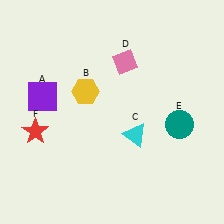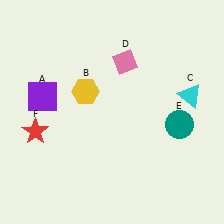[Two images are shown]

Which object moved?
The cyan triangle (C) moved right.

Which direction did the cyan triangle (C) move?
The cyan triangle (C) moved right.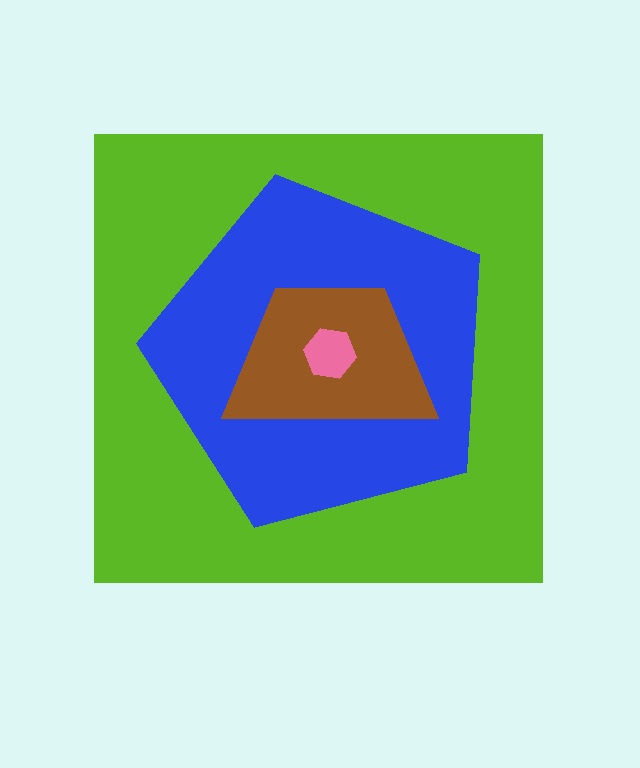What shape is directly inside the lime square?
The blue pentagon.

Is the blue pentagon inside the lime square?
Yes.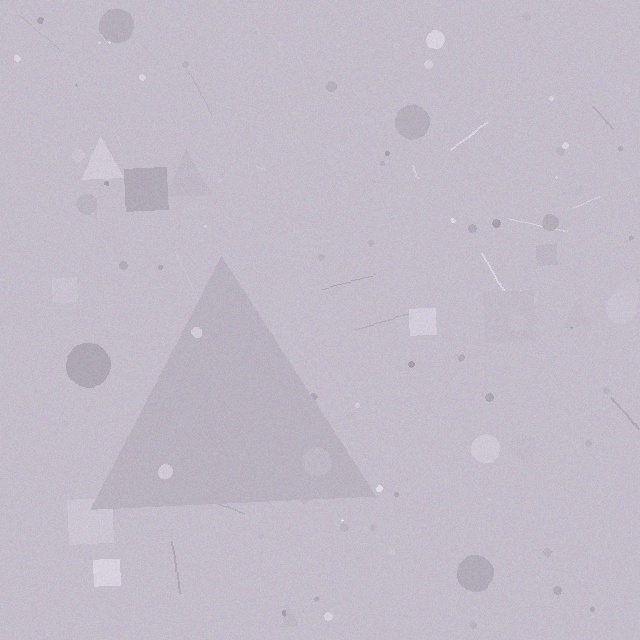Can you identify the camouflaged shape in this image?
The camouflaged shape is a triangle.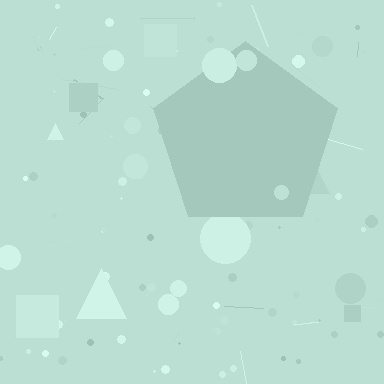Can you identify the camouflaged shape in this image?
The camouflaged shape is a pentagon.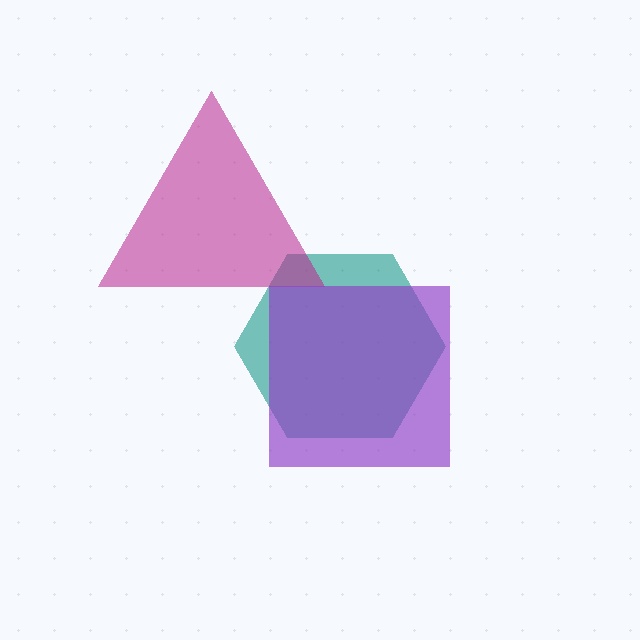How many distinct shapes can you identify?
There are 3 distinct shapes: a teal hexagon, a magenta triangle, a purple square.